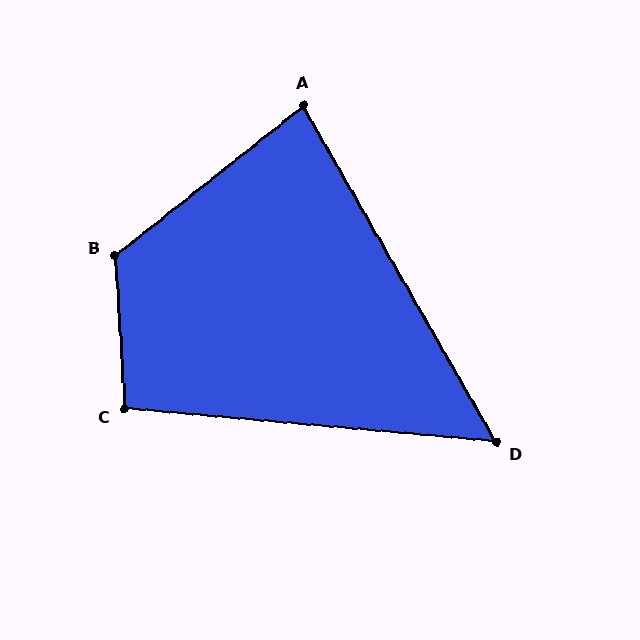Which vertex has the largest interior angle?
B, at approximately 125 degrees.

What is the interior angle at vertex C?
Approximately 99 degrees (obtuse).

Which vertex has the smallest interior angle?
D, at approximately 55 degrees.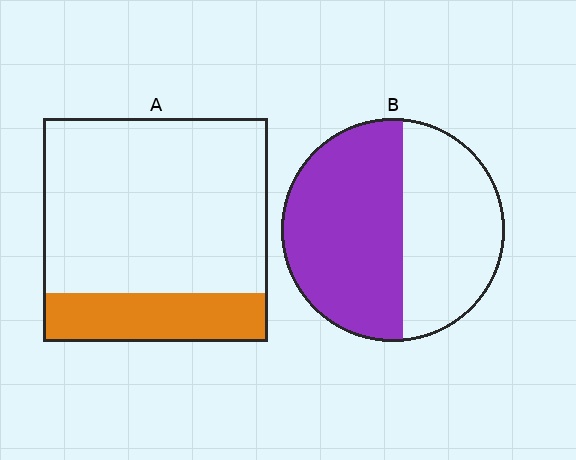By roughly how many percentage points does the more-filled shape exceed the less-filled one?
By roughly 35 percentage points (B over A).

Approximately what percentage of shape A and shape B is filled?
A is approximately 20% and B is approximately 55%.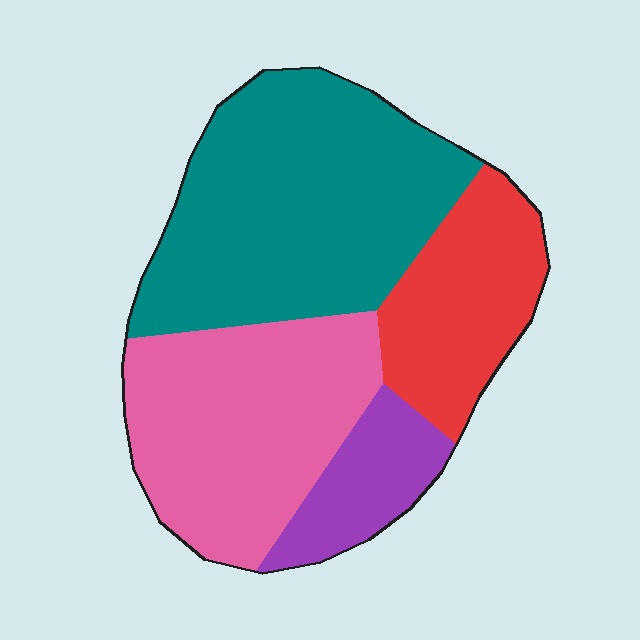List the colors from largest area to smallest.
From largest to smallest: teal, pink, red, purple.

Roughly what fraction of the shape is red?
Red covers about 20% of the shape.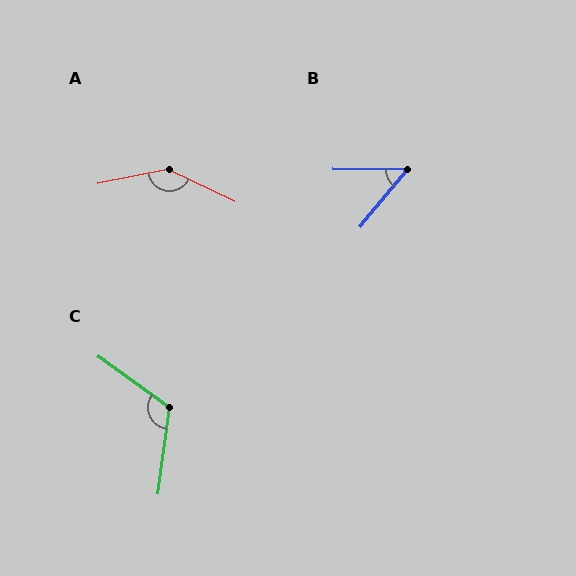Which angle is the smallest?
B, at approximately 51 degrees.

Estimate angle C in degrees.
Approximately 118 degrees.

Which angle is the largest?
A, at approximately 143 degrees.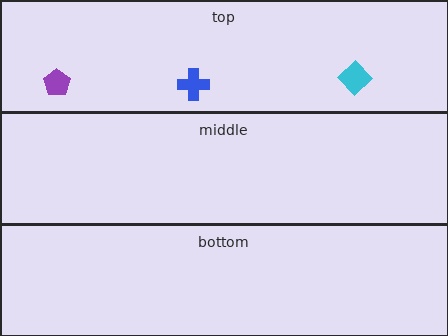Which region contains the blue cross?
The top region.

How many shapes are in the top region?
3.